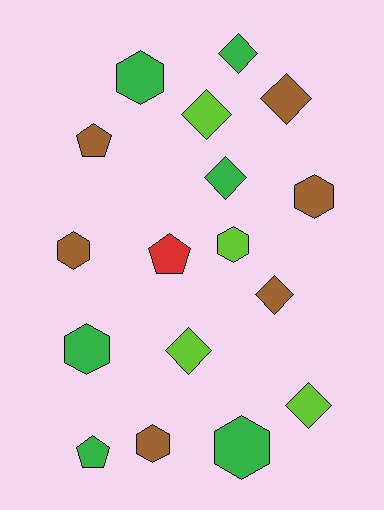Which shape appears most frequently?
Hexagon, with 7 objects.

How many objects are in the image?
There are 17 objects.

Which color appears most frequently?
Green, with 6 objects.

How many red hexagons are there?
There are no red hexagons.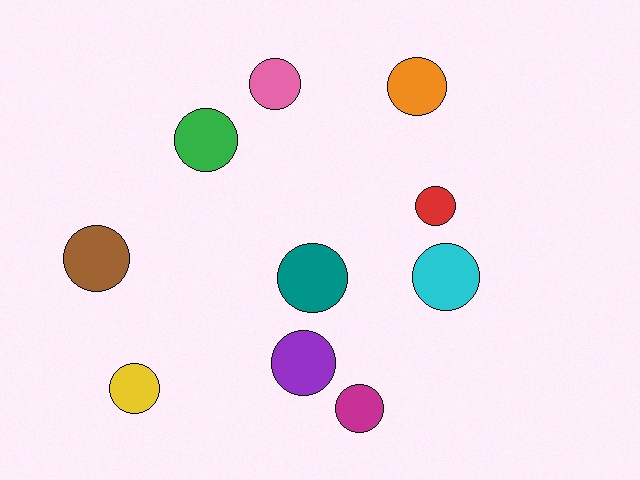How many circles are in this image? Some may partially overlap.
There are 10 circles.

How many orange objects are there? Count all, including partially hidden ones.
There is 1 orange object.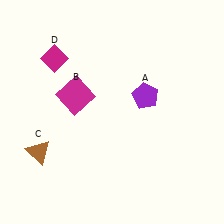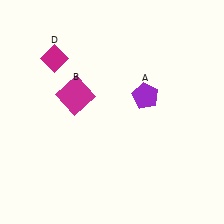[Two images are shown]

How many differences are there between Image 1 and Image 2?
There is 1 difference between the two images.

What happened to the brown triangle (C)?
The brown triangle (C) was removed in Image 2. It was in the bottom-left area of Image 1.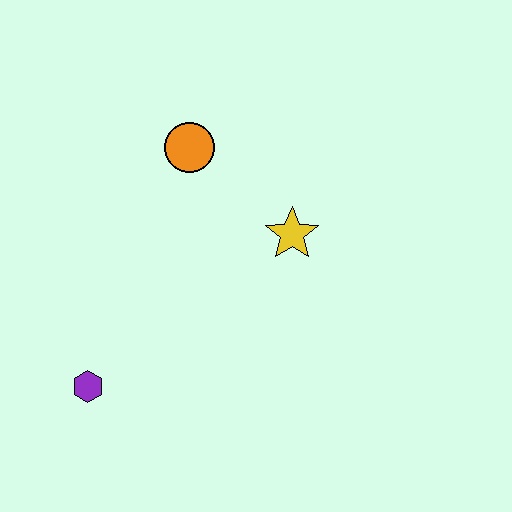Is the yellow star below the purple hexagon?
No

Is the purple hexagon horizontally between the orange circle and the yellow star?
No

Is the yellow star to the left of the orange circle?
No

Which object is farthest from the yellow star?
The purple hexagon is farthest from the yellow star.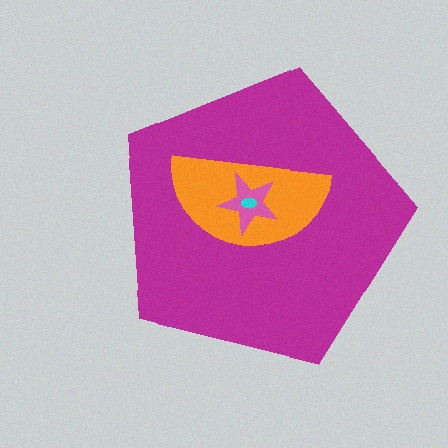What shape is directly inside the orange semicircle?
The pink star.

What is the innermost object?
The cyan ellipse.